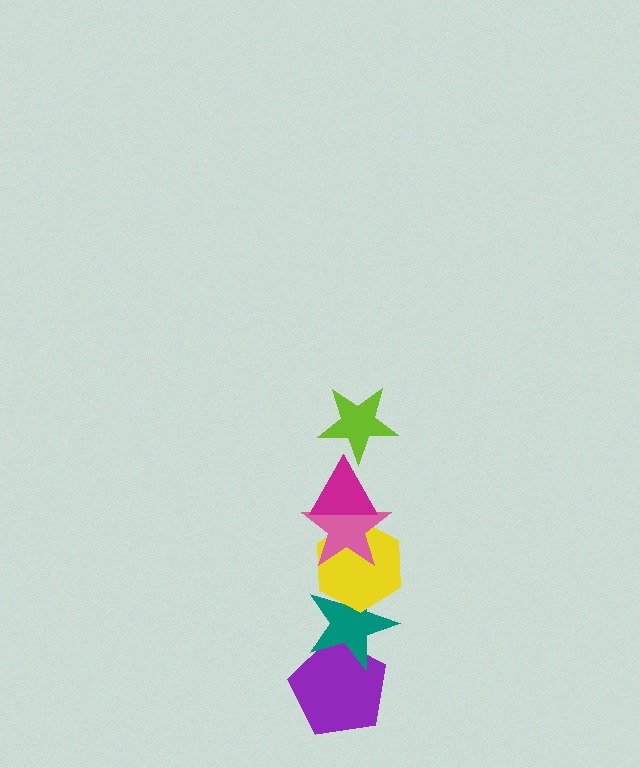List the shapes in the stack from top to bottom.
From top to bottom: the lime star, the magenta triangle, the pink star, the yellow hexagon, the teal star, the purple pentagon.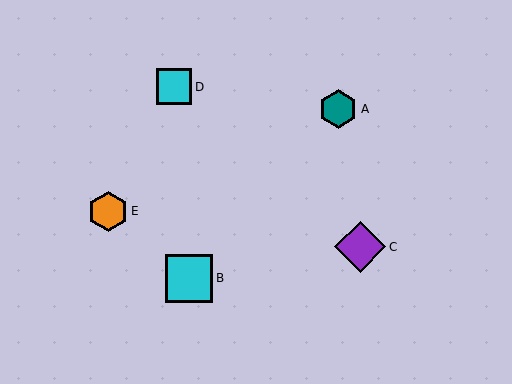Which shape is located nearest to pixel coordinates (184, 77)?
The cyan square (labeled D) at (174, 87) is nearest to that location.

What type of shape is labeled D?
Shape D is a cyan square.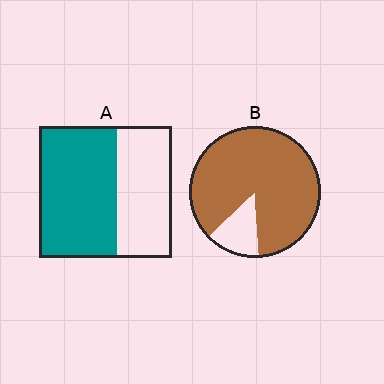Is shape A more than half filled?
Yes.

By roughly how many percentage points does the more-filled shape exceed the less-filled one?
By roughly 30 percentage points (B over A).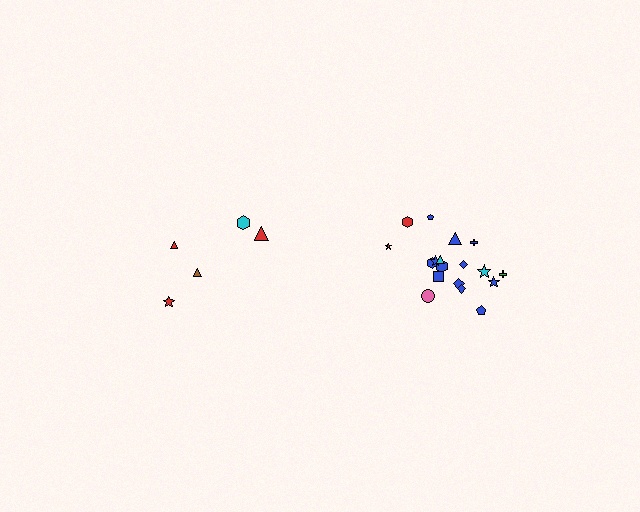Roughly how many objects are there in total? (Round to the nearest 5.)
Roughly 25 objects in total.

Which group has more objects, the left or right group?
The right group.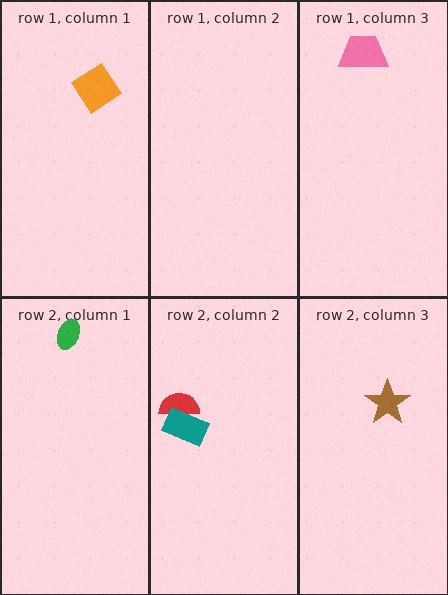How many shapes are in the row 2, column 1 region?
1.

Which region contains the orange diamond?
The row 1, column 1 region.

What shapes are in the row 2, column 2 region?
The red semicircle, the teal rectangle.